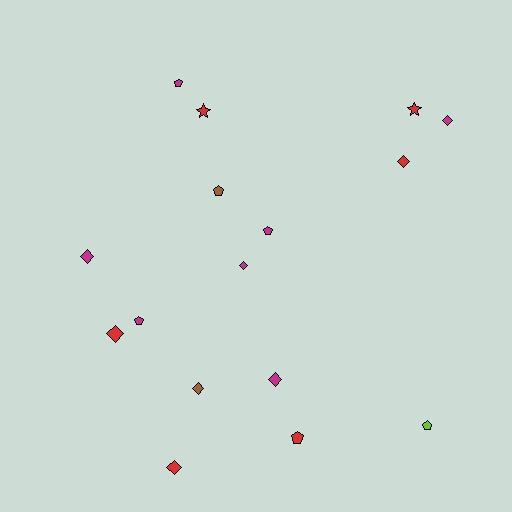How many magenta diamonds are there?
There are 4 magenta diamonds.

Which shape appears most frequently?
Diamond, with 8 objects.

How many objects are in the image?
There are 16 objects.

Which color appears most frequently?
Magenta, with 7 objects.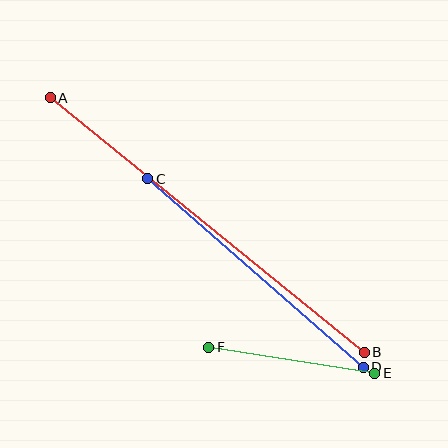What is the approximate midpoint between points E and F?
The midpoint is at approximately (292, 360) pixels.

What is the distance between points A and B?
The distance is approximately 404 pixels.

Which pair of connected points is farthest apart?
Points A and B are farthest apart.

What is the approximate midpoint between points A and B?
The midpoint is at approximately (207, 225) pixels.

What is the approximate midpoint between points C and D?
The midpoint is at approximately (255, 273) pixels.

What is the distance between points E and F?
The distance is approximately 168 pixels.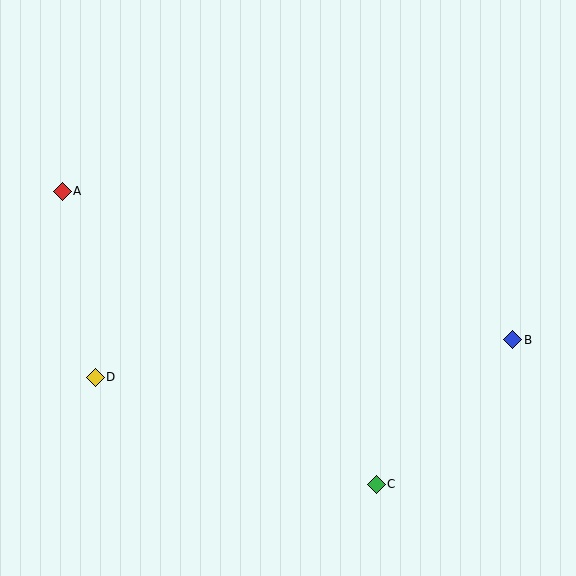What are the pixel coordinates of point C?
Point C is at (376, 484).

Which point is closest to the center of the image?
Point D at (95, 377) is closest to the center.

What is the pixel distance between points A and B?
The distance between A and B is 475 pixels.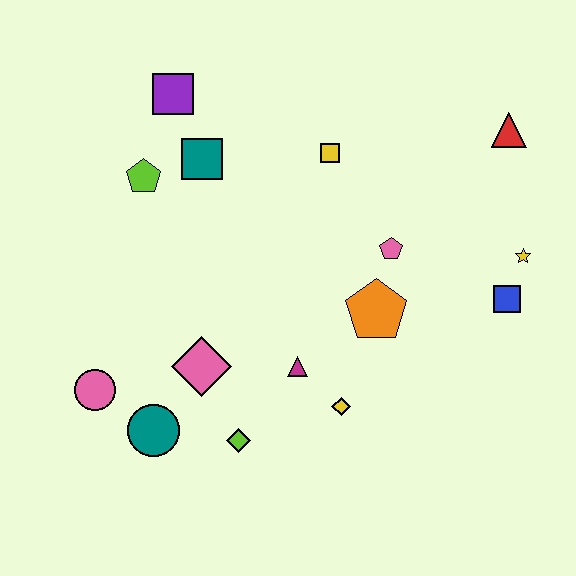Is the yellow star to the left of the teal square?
No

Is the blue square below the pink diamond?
No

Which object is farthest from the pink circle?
The red triangle is farthest from the pink circle.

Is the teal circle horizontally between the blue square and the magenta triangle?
No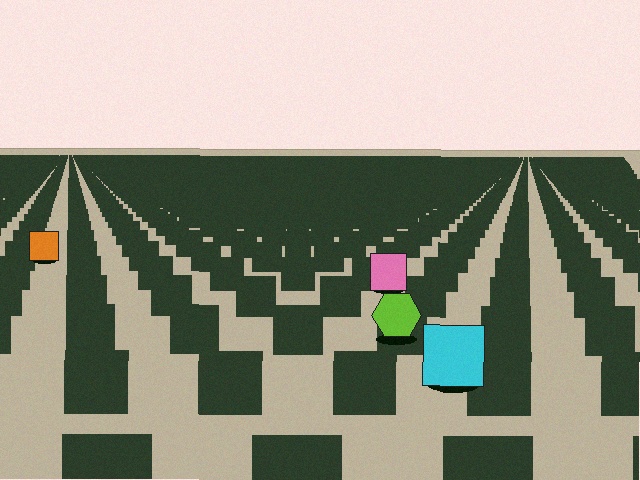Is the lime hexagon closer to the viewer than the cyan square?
No. The cyan square is closer — you can tell from the texture gradient: the ground texture is coarser near it.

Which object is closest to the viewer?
The cyan square is closest. The texture marks near it are larger and more spread out.